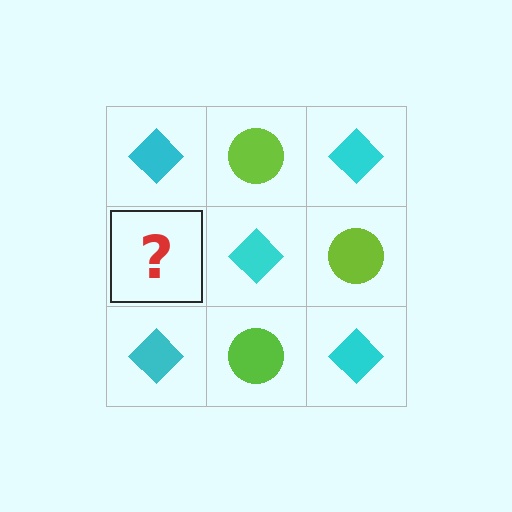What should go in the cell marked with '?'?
The missing cell should contain a lime circle.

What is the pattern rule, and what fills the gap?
The rule is that it alternates cyan diamond and lime circle in a checkerboard pattern. The gap should be filled with a lime circle.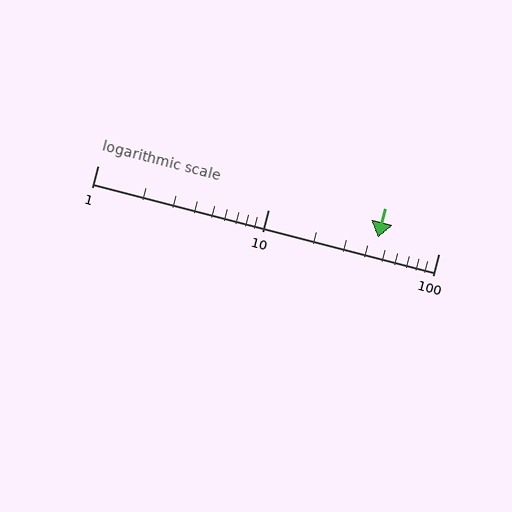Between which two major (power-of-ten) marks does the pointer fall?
The pointer is between 10 and 100.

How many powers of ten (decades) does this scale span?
The scale spans 2 decades, from 1 to 100.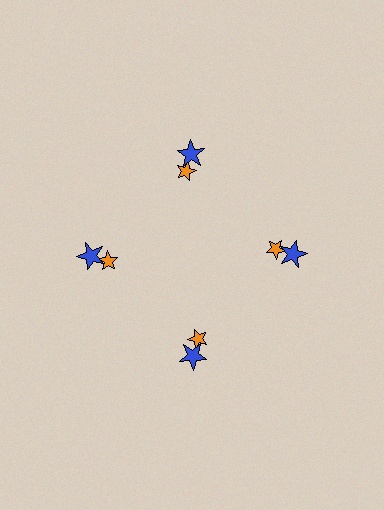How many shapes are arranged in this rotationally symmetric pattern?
There are 8 shapes, arranged in 4 groups of 2.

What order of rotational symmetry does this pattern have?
This pattern has 4-fold rotational symmetry.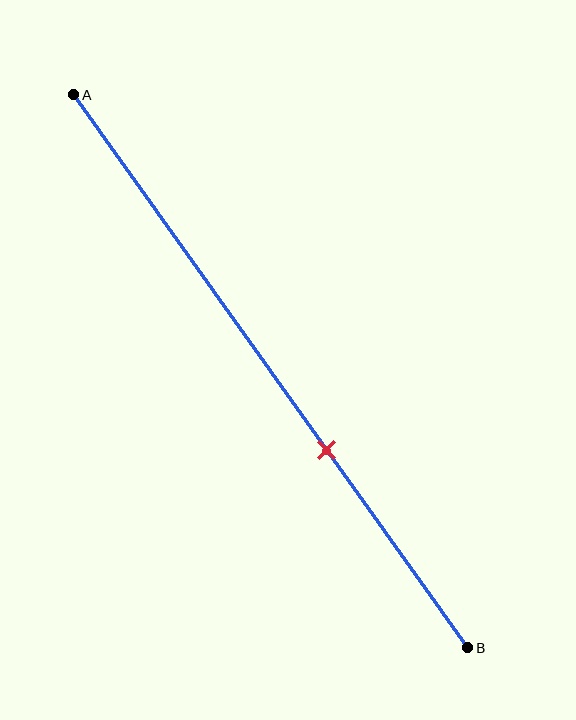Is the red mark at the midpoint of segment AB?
No, the mark is at about 65% from A, not at the 50% midpoint.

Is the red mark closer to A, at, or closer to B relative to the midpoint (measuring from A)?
The red mark is closer to point B than the midpoint of segment AB.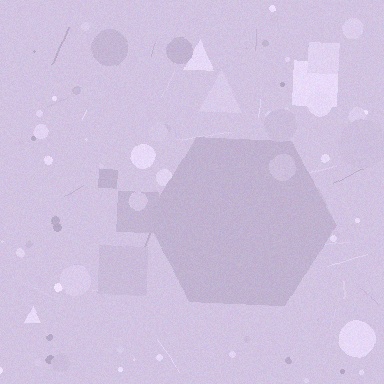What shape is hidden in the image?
A hexagon is hidden in the image.